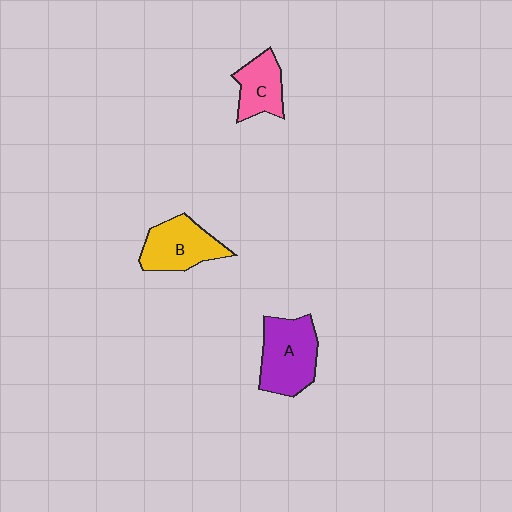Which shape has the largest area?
Shape A (purple).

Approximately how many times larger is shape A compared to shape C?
Approximately 1.6 times.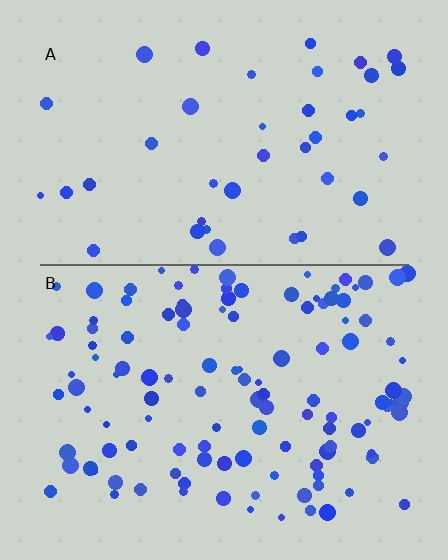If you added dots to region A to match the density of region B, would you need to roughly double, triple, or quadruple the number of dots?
Approximately triple.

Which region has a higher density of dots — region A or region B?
B (the bottom).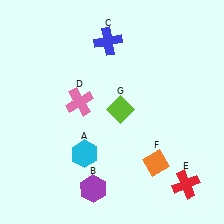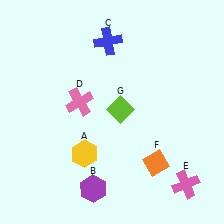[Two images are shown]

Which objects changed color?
A changed from cyan to yellow. E changed from red to pink.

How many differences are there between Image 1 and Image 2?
There are 2 differences between the two images.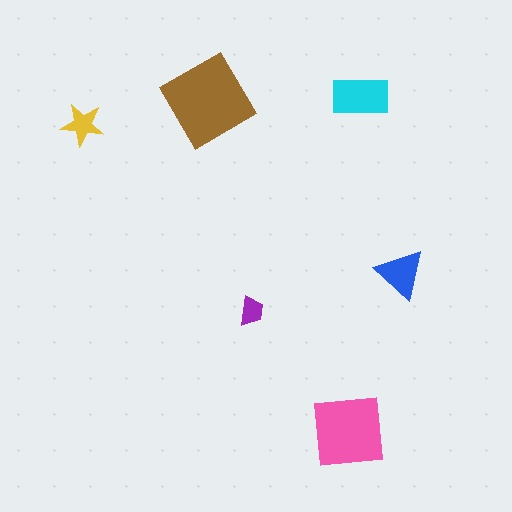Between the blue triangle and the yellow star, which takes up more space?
The blue triangle.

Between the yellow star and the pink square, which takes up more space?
The pink square.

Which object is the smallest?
The purple trapezoid.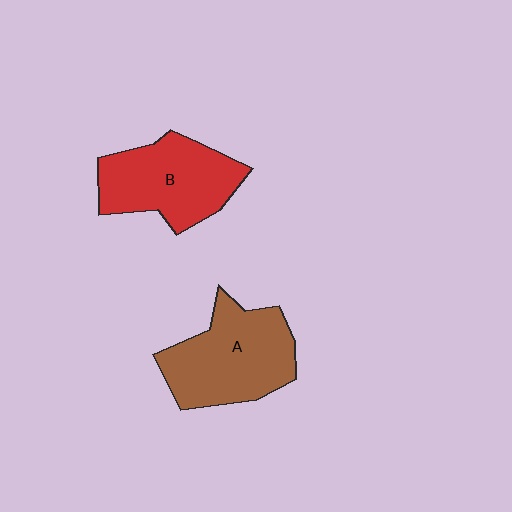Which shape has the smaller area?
Shape B (red).